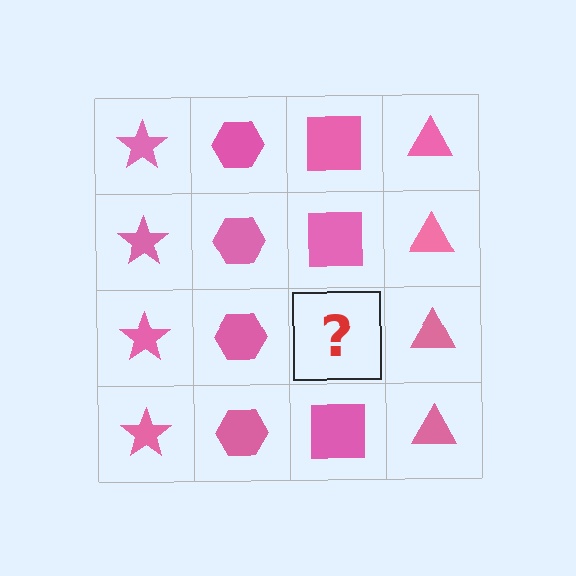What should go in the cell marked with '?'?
The missing cell should contain a pink square.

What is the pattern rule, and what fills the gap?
The rule is that each column has a consistent shape. The gap should be filled with a pink square.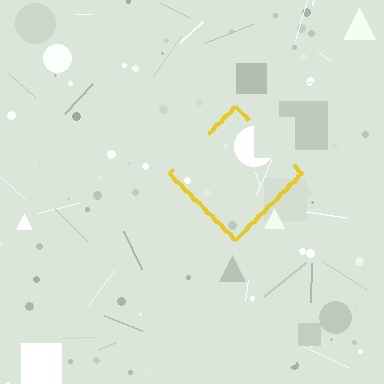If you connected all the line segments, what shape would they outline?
They would outline a diamond.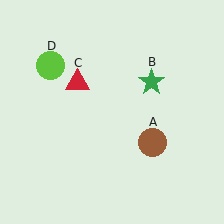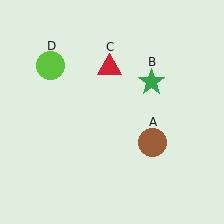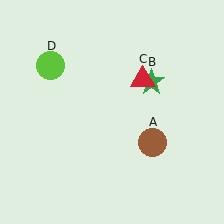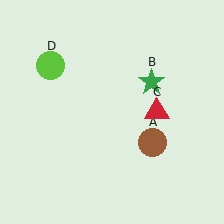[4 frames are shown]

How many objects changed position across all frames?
1 object changed position: red triangle (object C).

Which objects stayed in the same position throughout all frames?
Brown circle (object A) and green star (object B) and lime circle (object D) remained stationary.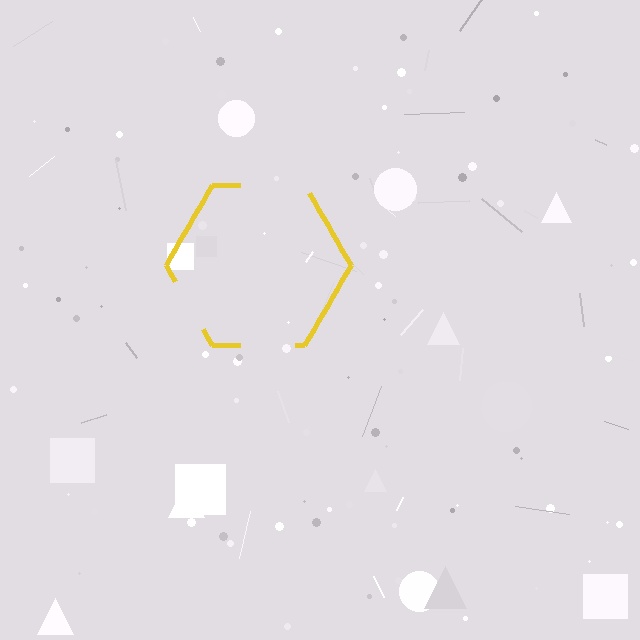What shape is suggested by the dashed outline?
The dashed outline suggests a hexagon.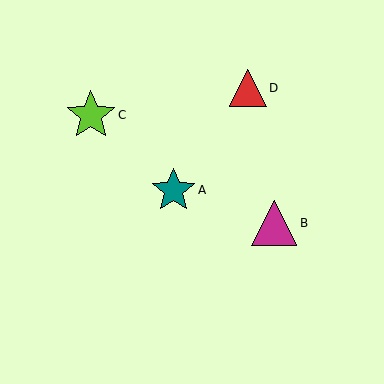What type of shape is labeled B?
Shape B is a magenta triangle.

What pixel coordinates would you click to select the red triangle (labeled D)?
Click at (248, 88) to select the red triangle D.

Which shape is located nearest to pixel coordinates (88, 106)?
The lime star (labeled C) at (91, 115) is nearest to that location.